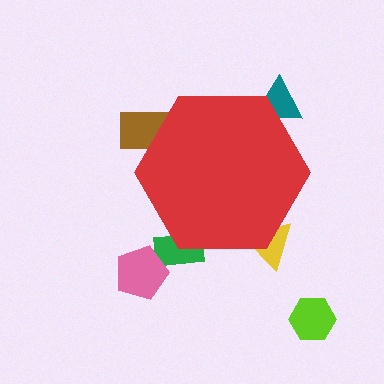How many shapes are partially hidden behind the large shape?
4 shapes are partially hidden.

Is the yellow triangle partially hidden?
Yes, the yellow triangle is partially hidden behind the red hexagon.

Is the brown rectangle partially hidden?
Yes, the brown rectangle is partially hidden behind the red hexagon.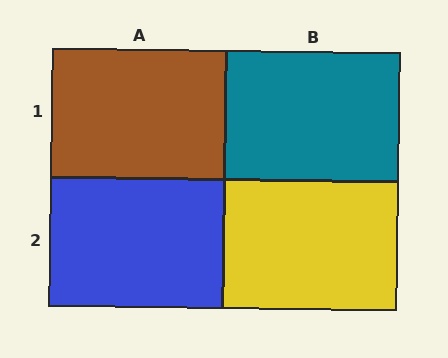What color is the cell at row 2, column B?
Yellow.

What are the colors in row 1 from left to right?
Brown, teal.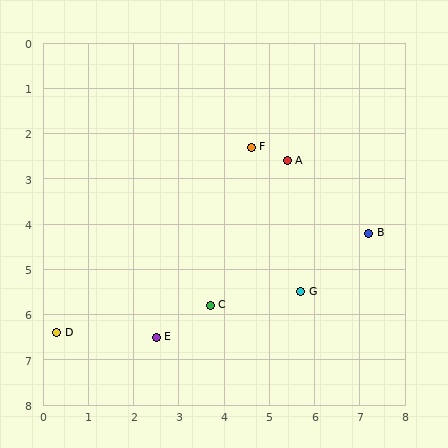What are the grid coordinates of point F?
Point F is at approximately (4.6, 2.3).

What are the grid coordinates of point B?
Point B is at approximately (7.2, 4.2).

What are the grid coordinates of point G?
Point G is at approximately (5.7, 5.5).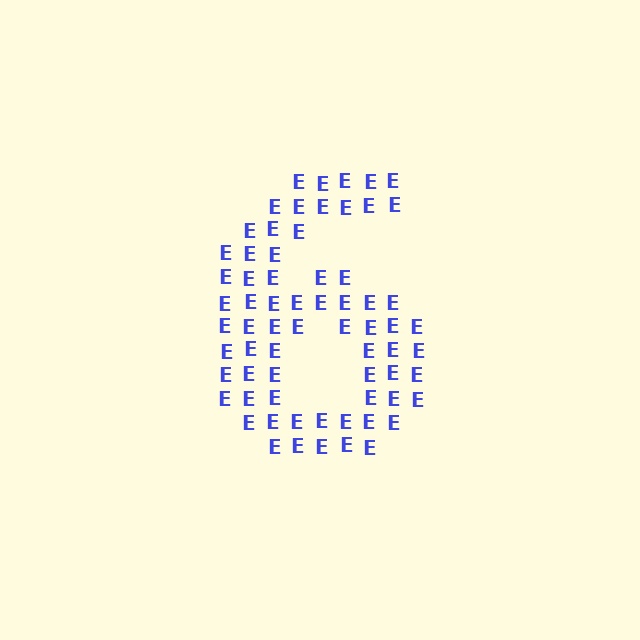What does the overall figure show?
The overall figure shows the digit 6.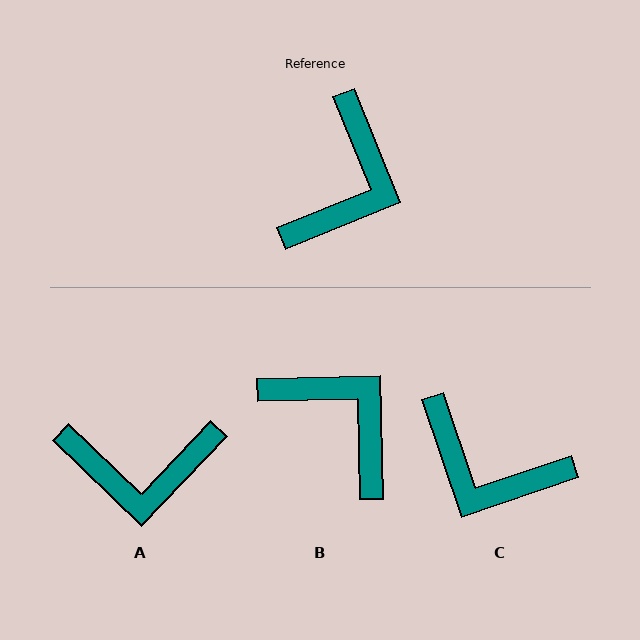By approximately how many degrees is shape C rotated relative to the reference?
Approximately 93 degrees clockwise.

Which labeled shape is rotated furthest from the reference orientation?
C, about 93 degrees away.